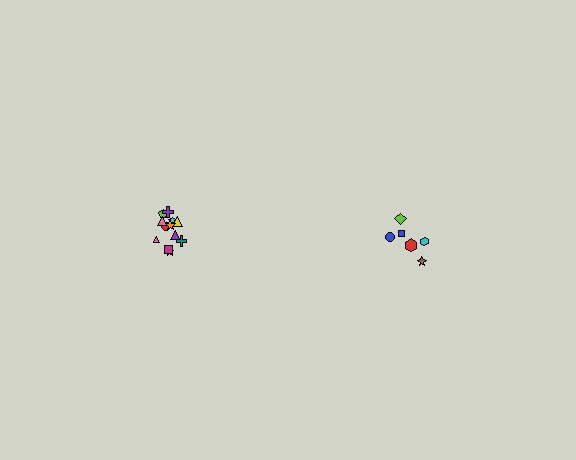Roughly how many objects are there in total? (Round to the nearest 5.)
Roughly 20 objects in total.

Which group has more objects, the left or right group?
The left group.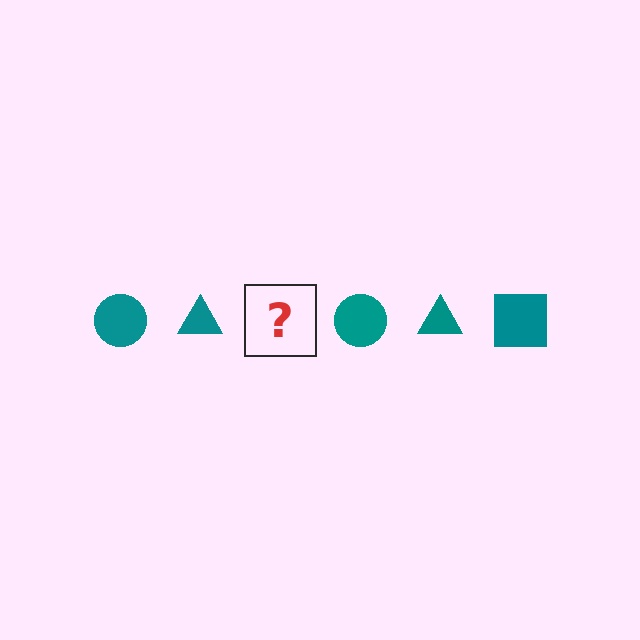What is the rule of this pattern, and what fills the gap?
The rule is that the pattern cycles through circle, triangle, square shapes in teal. The gap should be filled with a teal square.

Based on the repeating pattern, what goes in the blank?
The blank should be a teal square.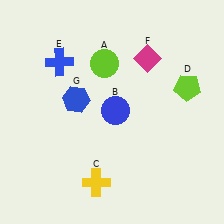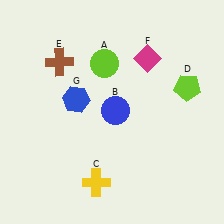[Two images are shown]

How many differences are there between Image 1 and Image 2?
There is 1 difference between the two images.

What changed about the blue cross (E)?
In Image 1, E is blue. In Image 2, it changed to brown.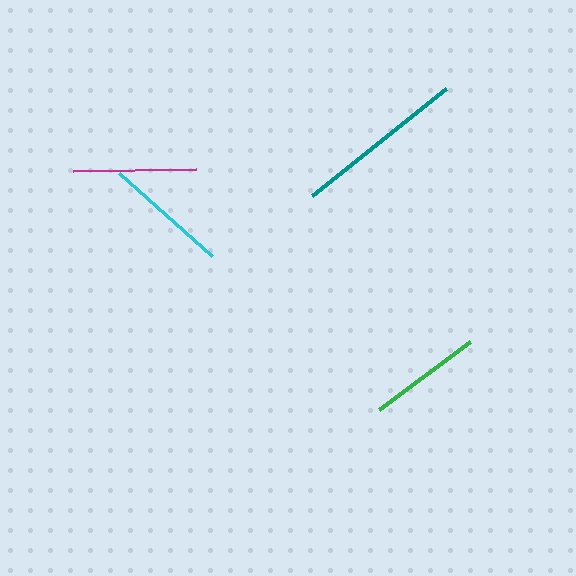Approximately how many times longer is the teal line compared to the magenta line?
The teal line is approximately 1.4 times the length of the magenta line.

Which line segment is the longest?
The teal line is the longest at approximately 171 pixels.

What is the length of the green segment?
The green segment is approximately 114 pixels long.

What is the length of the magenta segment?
The magenta segment is approximately 123 pixels long.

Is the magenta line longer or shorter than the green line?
The magenta line is longer than the green line.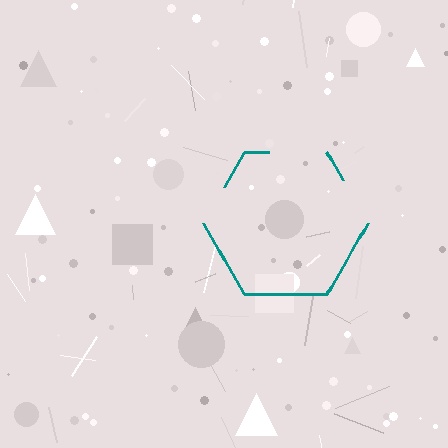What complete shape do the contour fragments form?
The contour fragments form a hexagon.